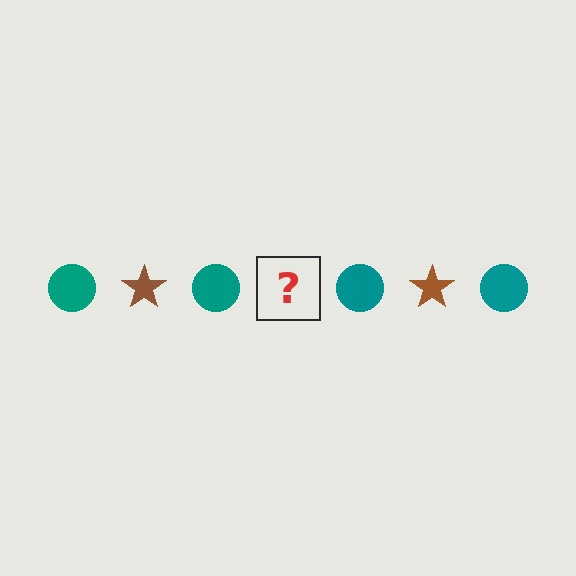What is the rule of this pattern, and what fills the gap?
The rule is that the pattern alternates between teal circle and brown star. The gap should be filled with a brown star.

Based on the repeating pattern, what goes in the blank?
The blank should be a brown star.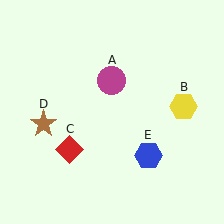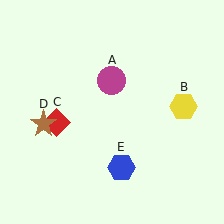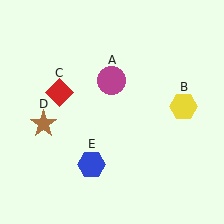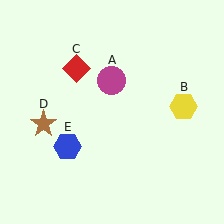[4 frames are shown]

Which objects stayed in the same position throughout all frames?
Magenta circle (object A) and yellow hexagon (object B) and brown star (object D) remained stationary.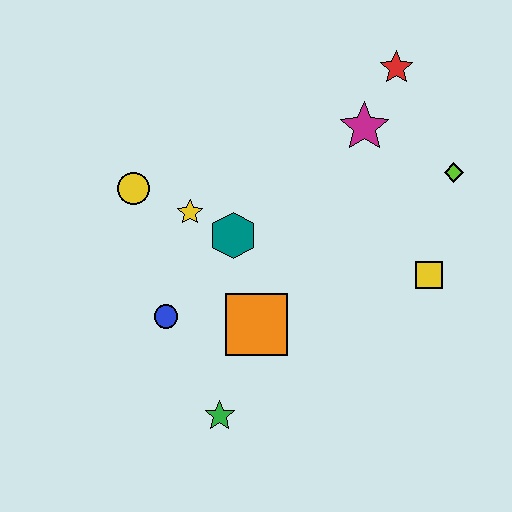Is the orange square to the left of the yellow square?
Yes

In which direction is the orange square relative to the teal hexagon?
The orange square is below the teal hexagon.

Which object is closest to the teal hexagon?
The yellow star is closest to the teal hexagon.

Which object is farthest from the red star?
The green star is farthest from the red star.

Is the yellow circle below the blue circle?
No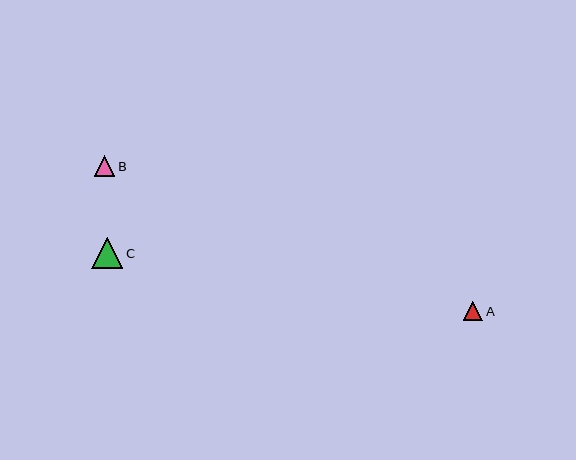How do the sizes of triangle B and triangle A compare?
Triangle B and triangle A are approximately the same size.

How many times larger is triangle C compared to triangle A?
Triangle C is approximately 1.6 times the size of triangle A.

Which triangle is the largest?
Triangle C is the largest with a size of approximately 31 pixels.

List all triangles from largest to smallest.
From largest to smallest: C, B, A.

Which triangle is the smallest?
Triangle A is the smallest with a size of approximately 19 pixels.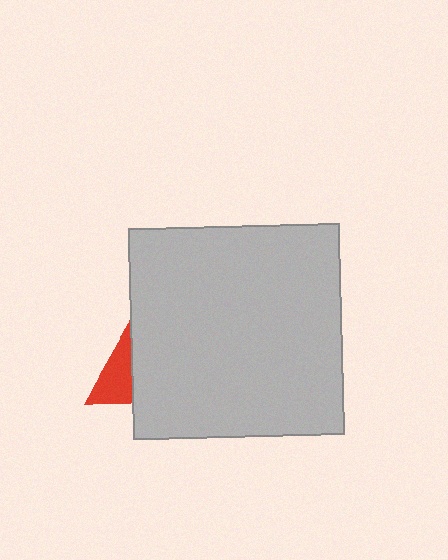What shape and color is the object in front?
The object in front is a light gray square.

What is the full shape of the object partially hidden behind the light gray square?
The partially hidden object is a red triangle.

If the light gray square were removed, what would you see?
You would see the complete red triangle.